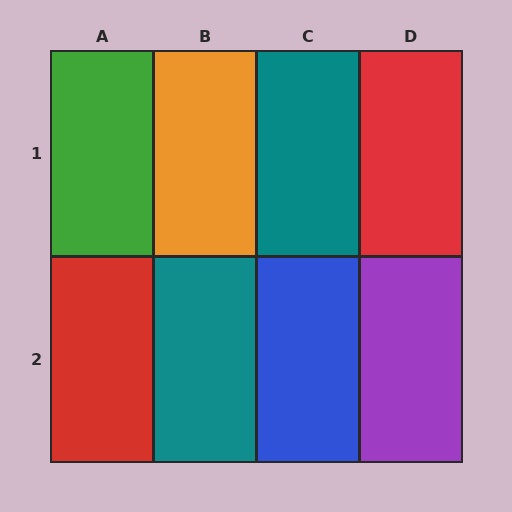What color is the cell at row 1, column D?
Red.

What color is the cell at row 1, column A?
Green.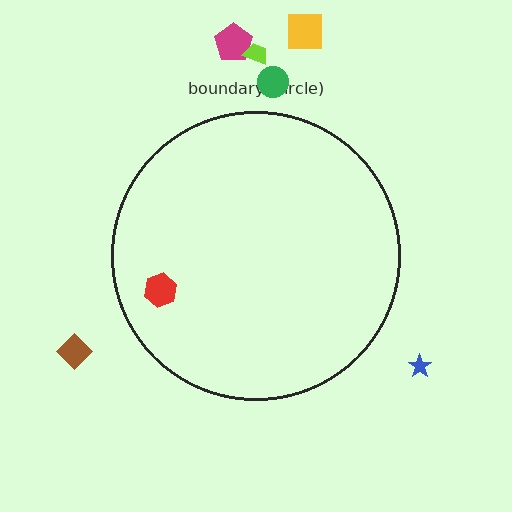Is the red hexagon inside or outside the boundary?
Inside.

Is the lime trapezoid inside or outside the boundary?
Outside.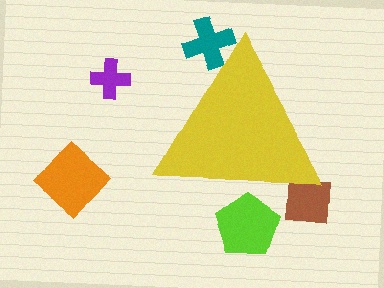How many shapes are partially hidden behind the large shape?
3 shapes are partially hidden.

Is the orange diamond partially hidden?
No, the orange diamond is fully visible.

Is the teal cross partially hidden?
Yes, the teal cross is partially hidden behind the yellow triangle.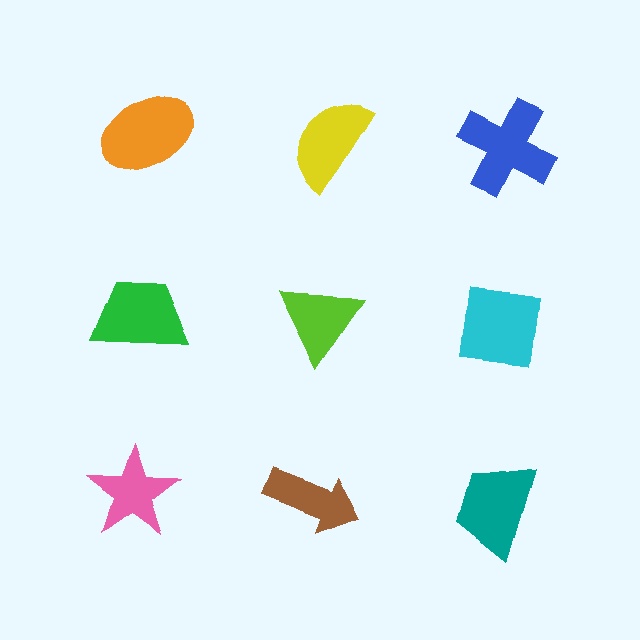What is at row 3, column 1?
A pink star.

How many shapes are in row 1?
3 shapes.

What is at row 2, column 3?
A cyan square.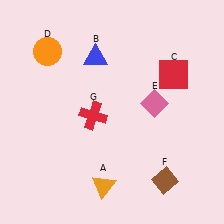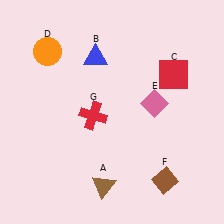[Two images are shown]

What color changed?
The triangle (A) changed from orange in Image 1 to brown in Image 2.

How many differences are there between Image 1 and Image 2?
There is 1 difference between the two images.